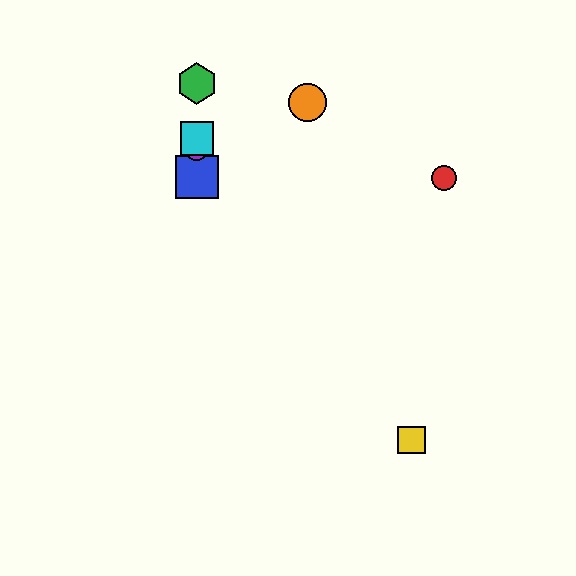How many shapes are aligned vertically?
4 shapes (the blue square, the green hexagon, the purple circle, the cyan square) are aligned vertically.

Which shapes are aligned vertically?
The blue square, the green hexagon, the purple circle, the cyan square are aligned vertically.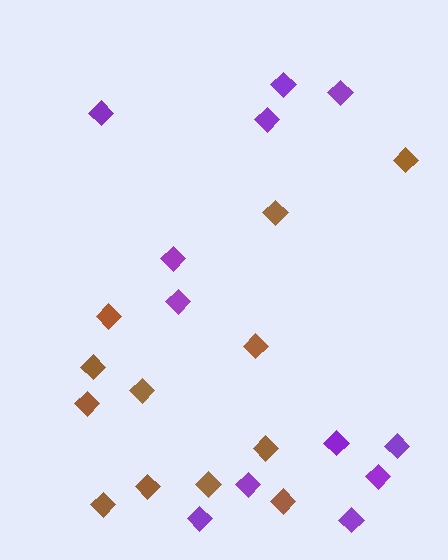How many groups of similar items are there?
There are 2 groups: one group of purple diamonds (12) and one group of brown diamonds (12).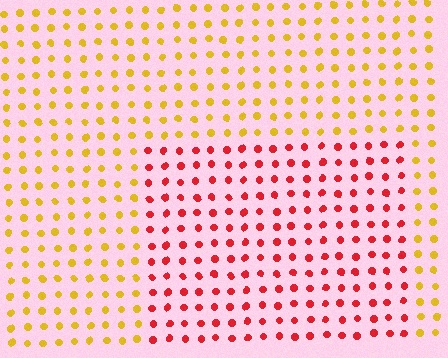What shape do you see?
I see a rectangle.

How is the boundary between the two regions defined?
The boundary is defined purely by a slight shift in hue (about 54 degrees). Spacing, size, and orientation are identical on both sides.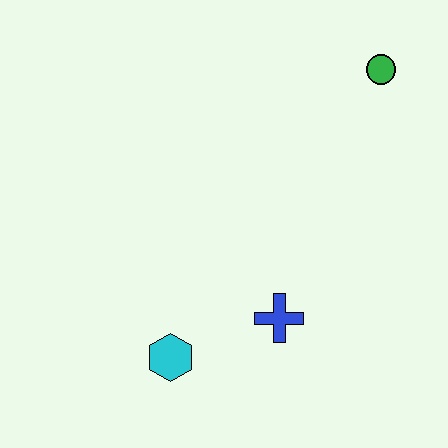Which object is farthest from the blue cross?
The green circle is farthest from the blue cross.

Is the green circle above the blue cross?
Yes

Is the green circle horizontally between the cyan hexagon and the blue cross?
No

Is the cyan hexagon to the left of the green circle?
Yes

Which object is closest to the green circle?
The blue cross is closest to the green circle.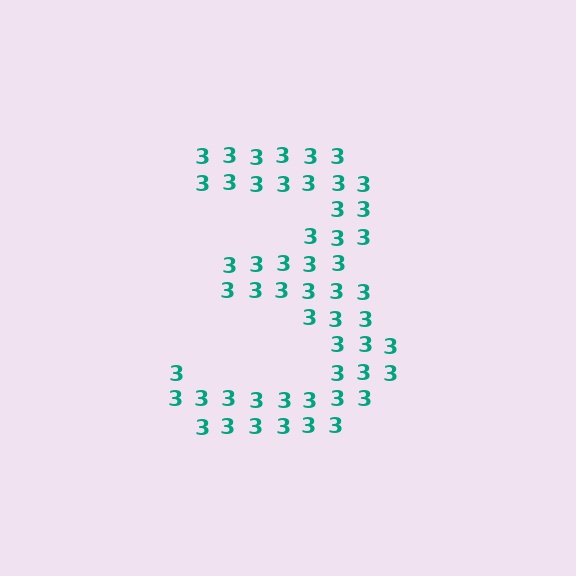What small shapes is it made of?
It is made of small digit 3's.